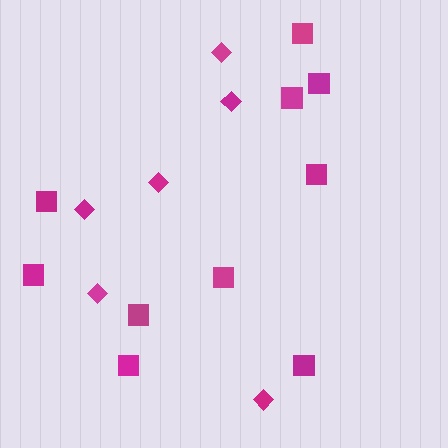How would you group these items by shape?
There are 2 groups: one group of diamonds (6) and one group of squares (10).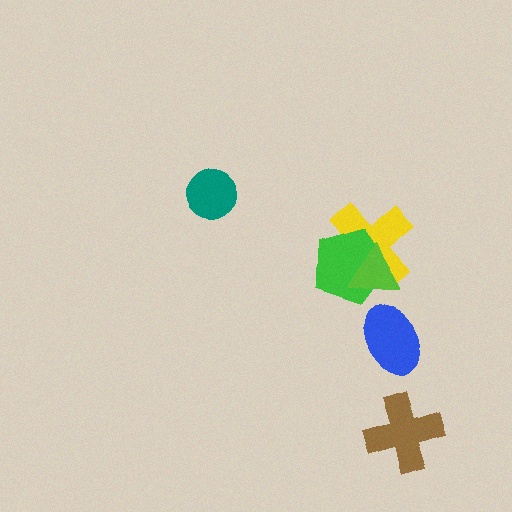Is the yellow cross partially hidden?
Yes, it is partially covered by another shape.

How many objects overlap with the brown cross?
0 objects overlap with the brown cross.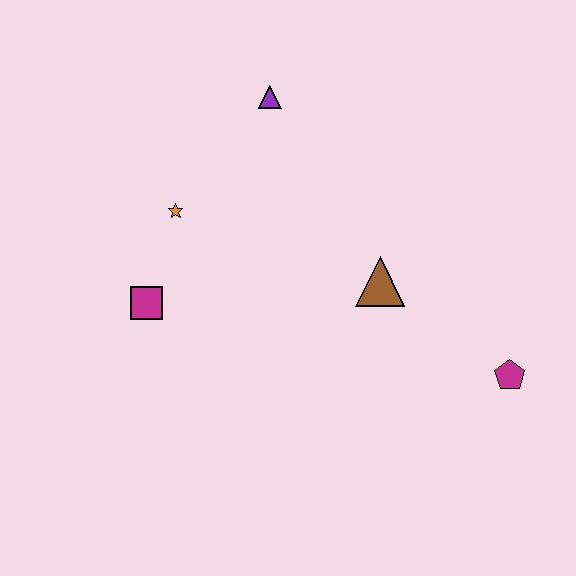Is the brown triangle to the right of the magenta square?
Yes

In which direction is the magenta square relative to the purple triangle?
The magenta square is below the purple triangle.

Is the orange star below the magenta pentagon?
No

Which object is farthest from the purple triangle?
The magenta pentagon is farthest from the purple triangle.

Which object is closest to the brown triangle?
The magenta pentagon is closest to the brown triangle.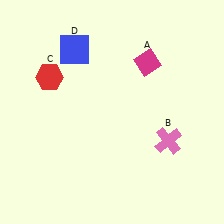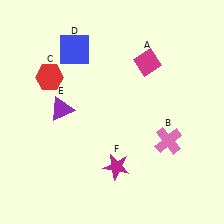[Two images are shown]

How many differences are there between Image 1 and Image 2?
There are 2 differences between the two images.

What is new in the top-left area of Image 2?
A purple triangle (E) was added in the top-left area of Image 2.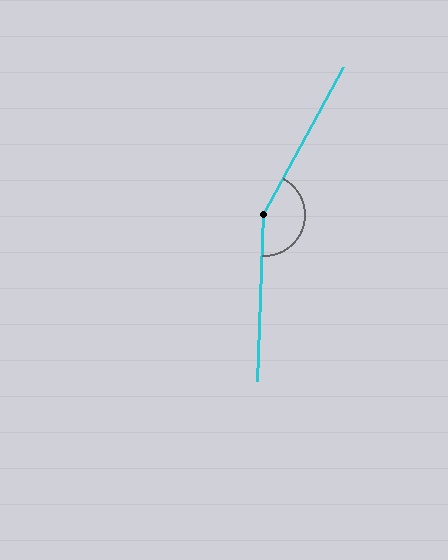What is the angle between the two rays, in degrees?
Approximately 154 degrees.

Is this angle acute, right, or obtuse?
It is obtuse.